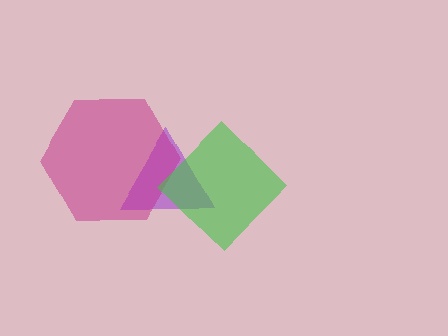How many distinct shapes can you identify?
There are 3 distinct shapes: a purple triangle, a magenta hexagon, a green diamond.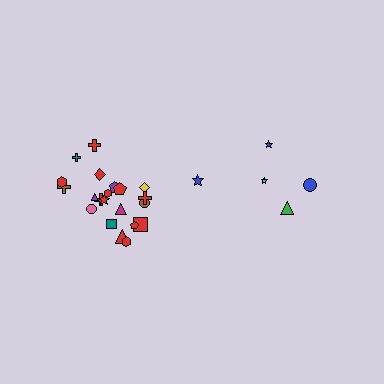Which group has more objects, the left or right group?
The left group.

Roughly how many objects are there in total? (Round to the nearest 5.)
Roughly 25 objects in total.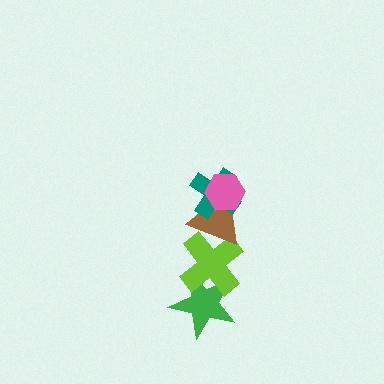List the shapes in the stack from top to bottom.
From top to bottom: the pink hexagon, the teal cross, the brown triangle, the lime cross, the green star.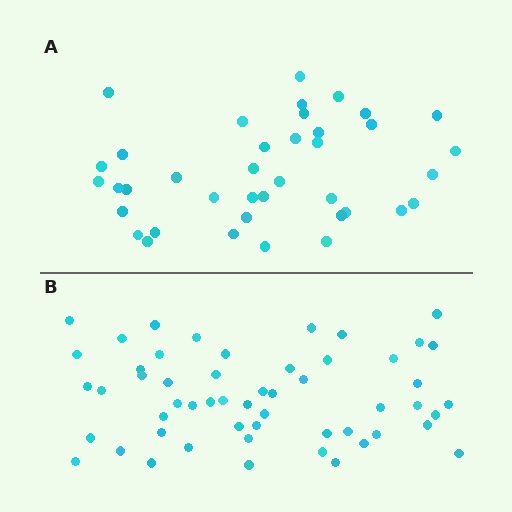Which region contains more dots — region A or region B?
Region B (the bottom region) has more dots.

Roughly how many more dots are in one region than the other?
Region B has approximately 15 more dots than region A.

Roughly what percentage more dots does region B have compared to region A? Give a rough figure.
About 40% more.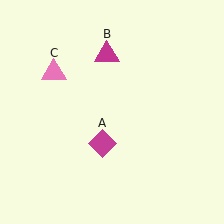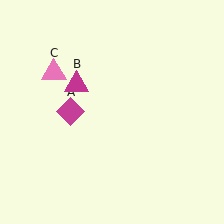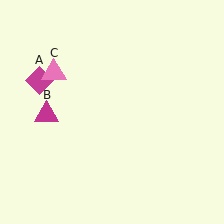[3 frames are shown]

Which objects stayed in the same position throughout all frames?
Pink triangle (object C) remained stationary.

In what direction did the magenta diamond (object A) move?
The magenta diamond (object A) moved up and to the left.